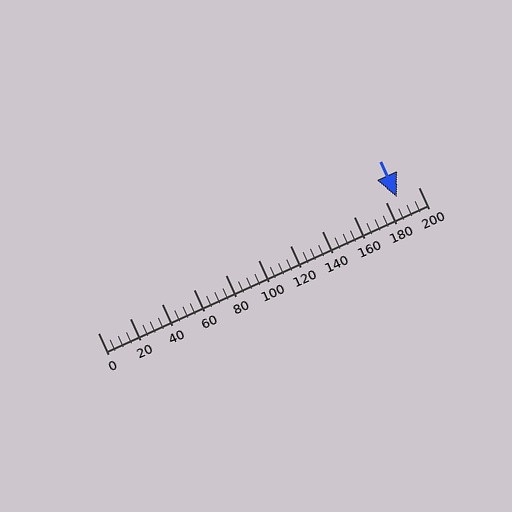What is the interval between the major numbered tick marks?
The major tick marks are spaced 20 units apart.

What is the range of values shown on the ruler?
The ruler shows values from 0 to 200.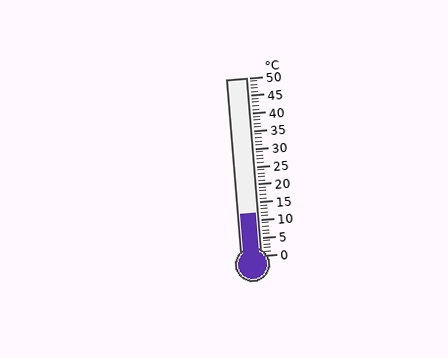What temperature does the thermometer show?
The thermometer shows approximately 12°C.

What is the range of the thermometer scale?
The thermometer scale ranges from 0°C to 50°C.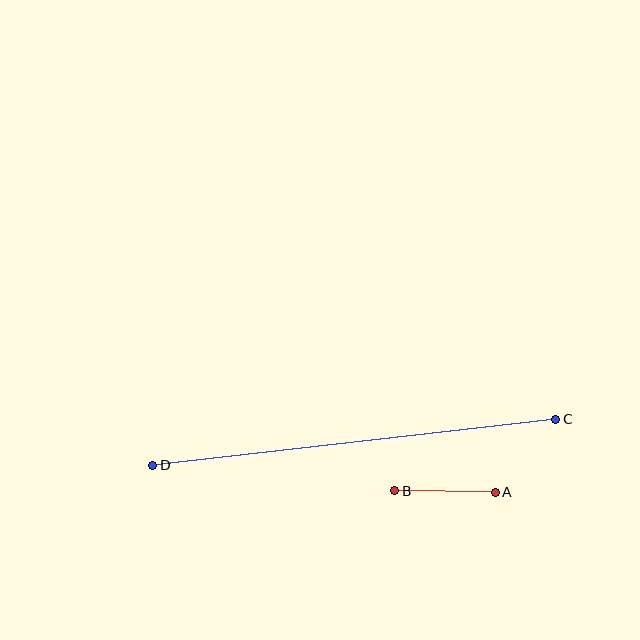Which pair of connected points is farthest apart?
Points C and D are farthest apart.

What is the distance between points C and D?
The distance is approximately 406 pixels.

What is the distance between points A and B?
The distance is approximately 100 pixels.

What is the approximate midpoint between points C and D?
The midpoint is at approximately (354, 442) pixels.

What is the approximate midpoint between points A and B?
The midpoint is at approximately (445, 491) pixels.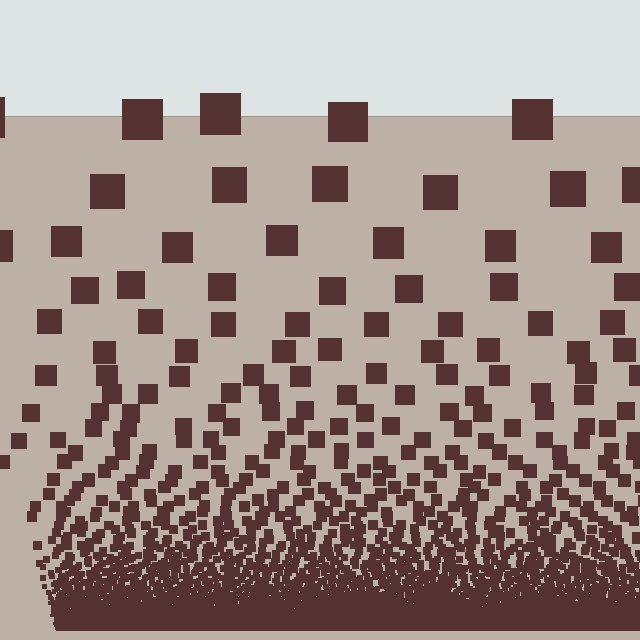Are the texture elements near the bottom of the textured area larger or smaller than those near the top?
Smaller. The gradient is inverted — elements near the bottom are smaller and denser.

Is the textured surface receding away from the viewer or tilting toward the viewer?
The surface appears to tilt toward the viewer. Texture elements get larger and sparser toward the top.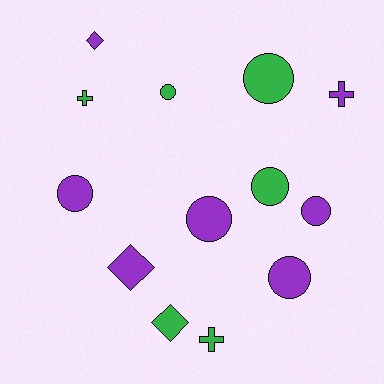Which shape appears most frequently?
Circle, with 7 objects.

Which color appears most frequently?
Purple, with 7 objects.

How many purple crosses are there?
There is 1 purple cross.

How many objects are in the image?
There are 13 objects.